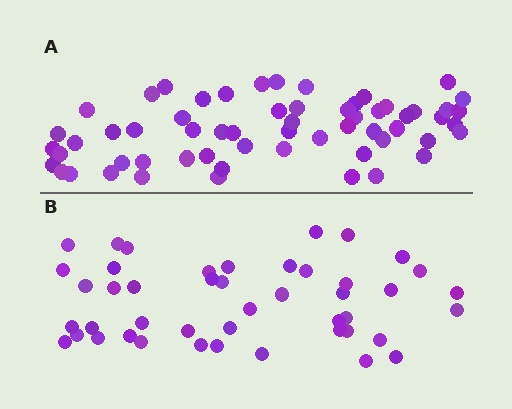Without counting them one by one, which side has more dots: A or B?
Region A (the top region) has more dots.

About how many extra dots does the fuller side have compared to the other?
Region A has approximately 15 more dots than region B.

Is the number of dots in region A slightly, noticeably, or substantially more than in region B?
Region A has noticeably more, but not dramatically so. The ratio is roughly 1.3 to 1.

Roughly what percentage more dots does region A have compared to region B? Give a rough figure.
About 35% more.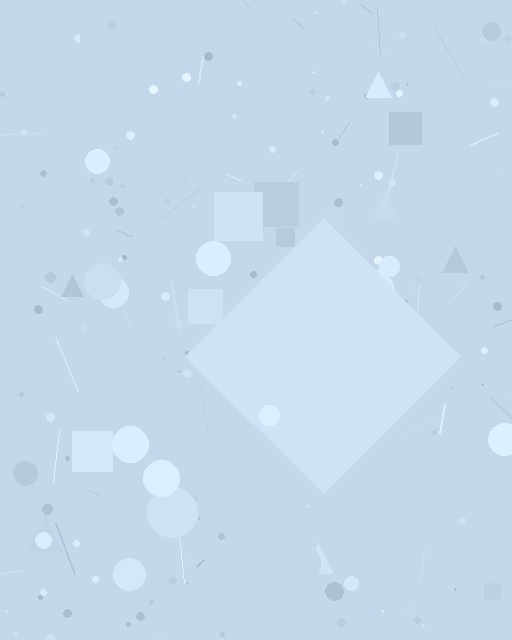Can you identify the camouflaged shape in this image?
The camouflaged shape is a diamond.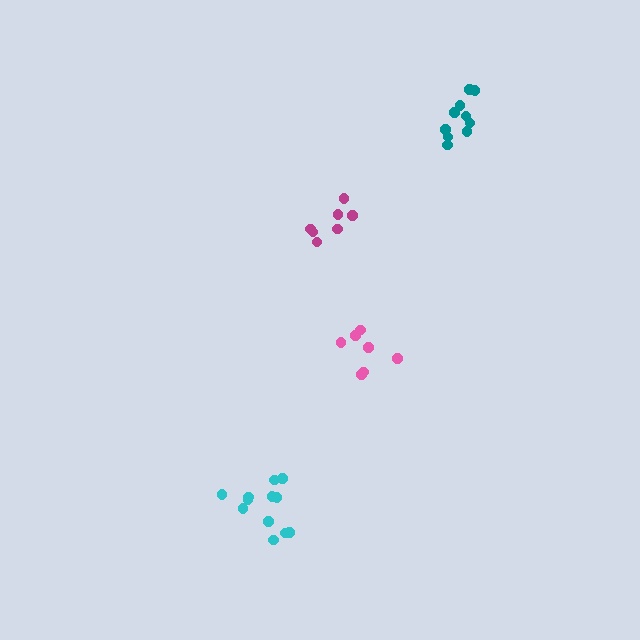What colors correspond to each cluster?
The clusters are colored: magenta, pink, cyan, teal.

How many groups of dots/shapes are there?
There are 4 groups.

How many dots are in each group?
Group 1: 7 dots, Group 2: 7 dots, Group 3: 12 dots, Group 4: 10 dots (36 total).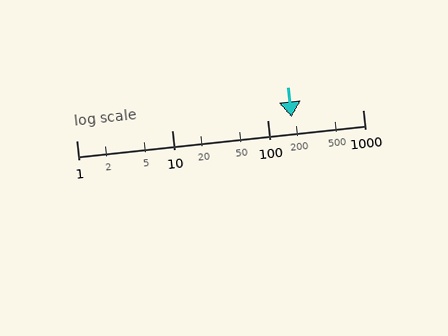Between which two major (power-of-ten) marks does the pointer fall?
The pointer is between 100 and 1000.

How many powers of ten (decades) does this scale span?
The scale spans 3 decades, from 1 to 1000.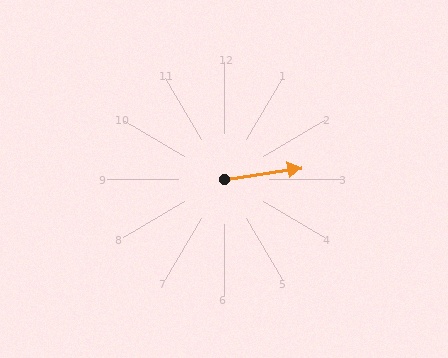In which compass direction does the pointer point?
East.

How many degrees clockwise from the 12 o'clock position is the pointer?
Approximately 82 degrees.